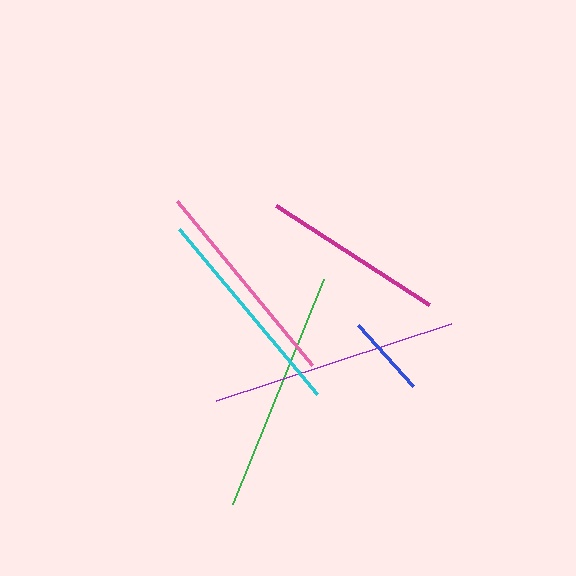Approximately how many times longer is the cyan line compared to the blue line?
The cyan line is approximately 2.6 times the length of the blue line.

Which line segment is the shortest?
The blue line is the shortest at approximately 82 pixels.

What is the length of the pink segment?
The pink segment is approximately 212 pixels long.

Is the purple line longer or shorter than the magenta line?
The purple line is longer than the magenta line.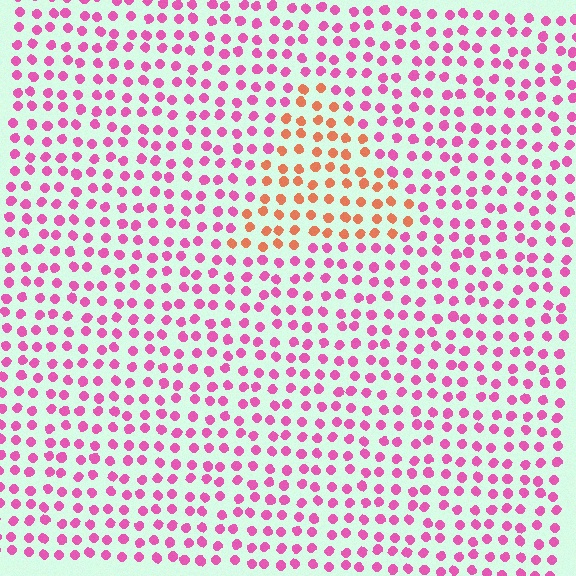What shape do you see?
I see a triangle.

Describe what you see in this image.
The image is filled with small pink elements in a uniform arrangement. A triangle-shaped region is visible where the elements are tinted to a slightly different hue, forming a subtle color boundary.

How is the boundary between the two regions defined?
The boundary is defined purely by a slight shift in hue (about 53 degrees). Spacing, size, and orientation are identical on both sides.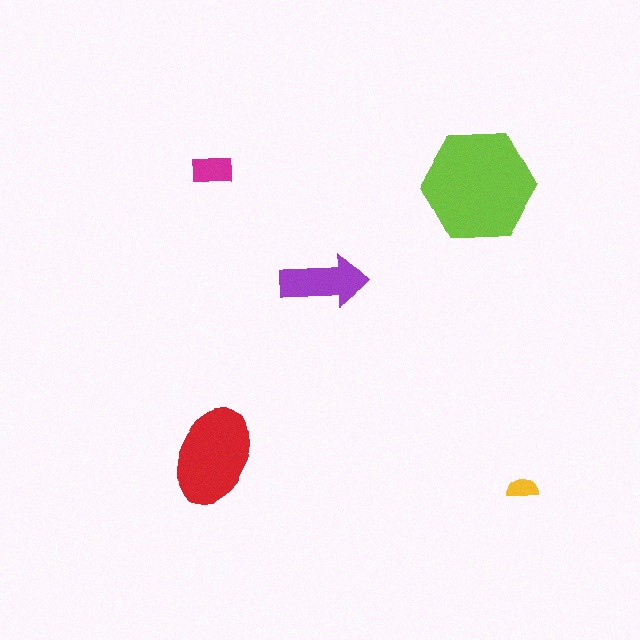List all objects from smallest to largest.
The yellow semicircle, the magenta rectangle, the purple arrow, the red ellipse, the lime hexagon.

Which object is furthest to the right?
The yellow semicircle is rightmost.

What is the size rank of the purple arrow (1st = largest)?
3rd.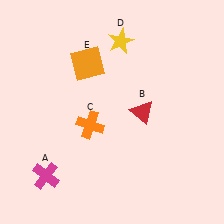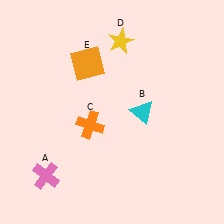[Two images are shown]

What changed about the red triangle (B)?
In Image 1, B is red. In Image 2, it changed to cyan.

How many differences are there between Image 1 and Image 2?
There are 2 differences between the two images.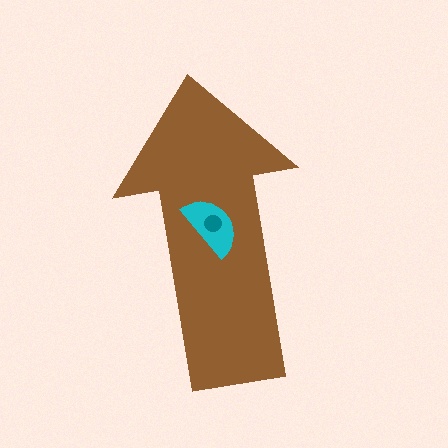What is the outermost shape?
The brown arrow.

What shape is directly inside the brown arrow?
The cyan semicircle.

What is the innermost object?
The teal circle.